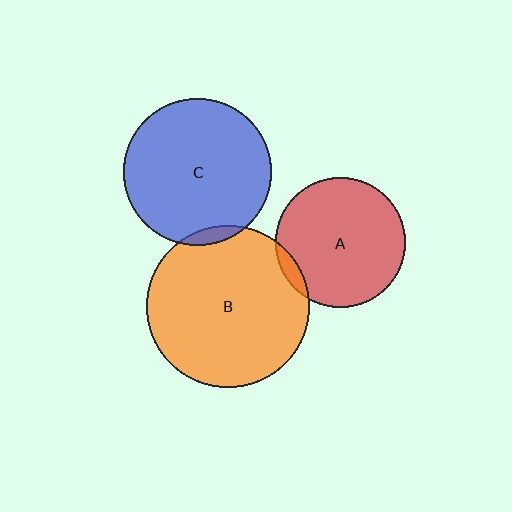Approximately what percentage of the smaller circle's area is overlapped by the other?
Approximately 5%.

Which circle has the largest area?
Circle B (orange).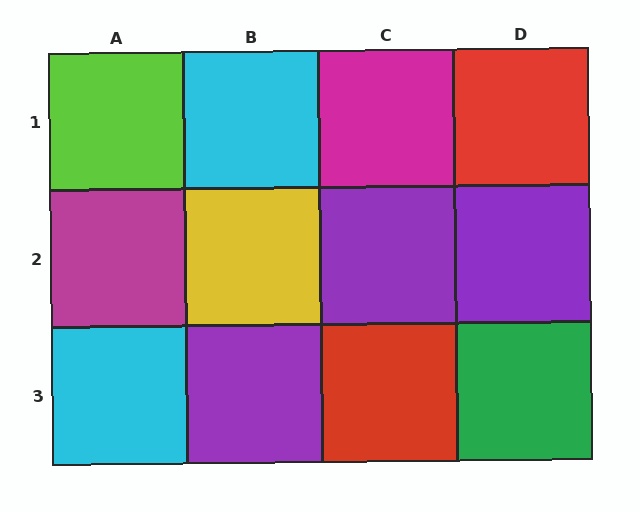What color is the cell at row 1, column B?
Cyan.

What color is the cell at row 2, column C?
Purple.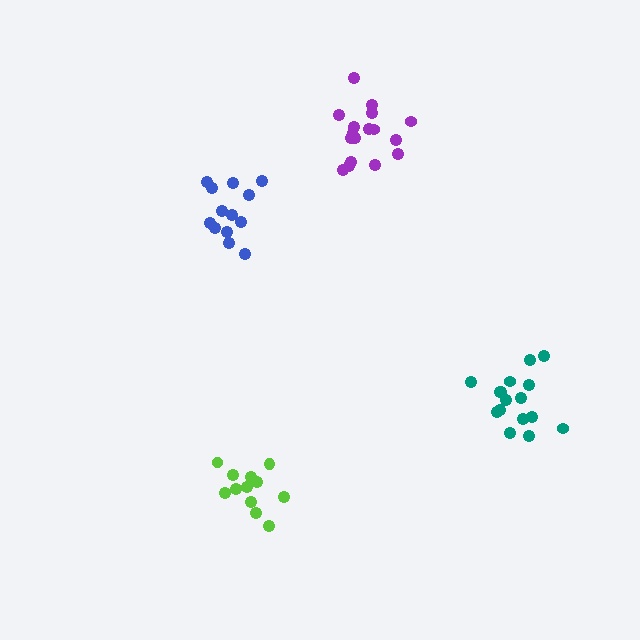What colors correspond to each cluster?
The clusters are colored: purple, teal, blue, lime.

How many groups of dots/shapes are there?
There are 4 groups.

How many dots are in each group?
Group 1: 17 dots, Group 2: 16 dots, Group 3: 13 dots, Group 4: 12 dots (58 total).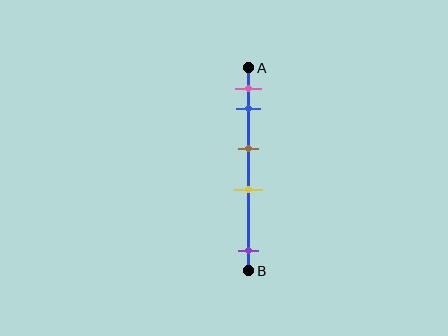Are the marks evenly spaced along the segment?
No, the marks are not evenly spaced.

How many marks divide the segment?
There are 5 marks dividing the segment.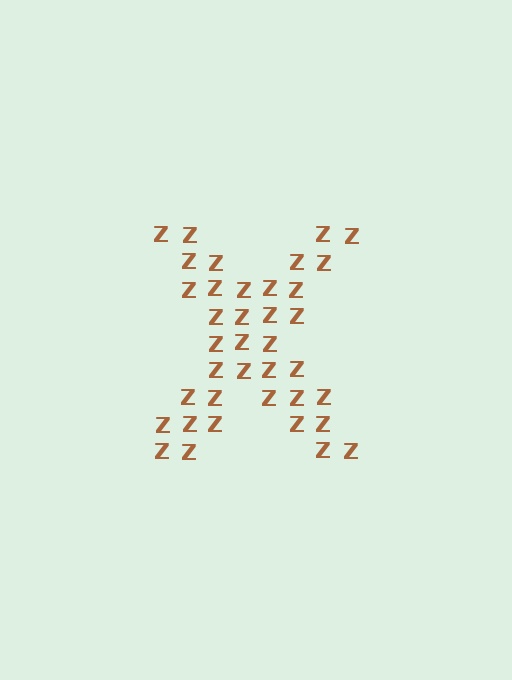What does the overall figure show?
The overall figure shows the letter X.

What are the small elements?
The small elements are letter Z's.